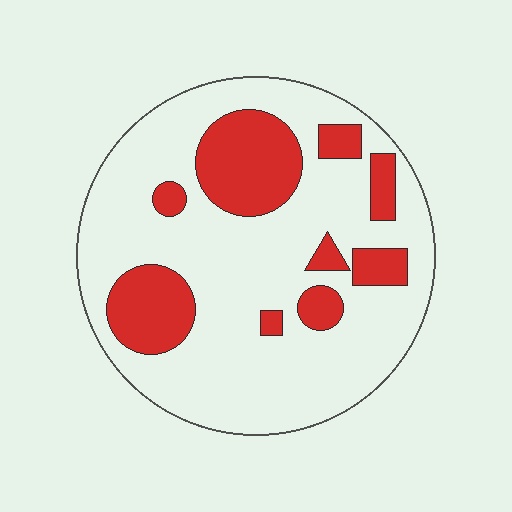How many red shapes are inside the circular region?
9.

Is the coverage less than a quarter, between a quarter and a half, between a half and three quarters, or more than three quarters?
Less than a quarter.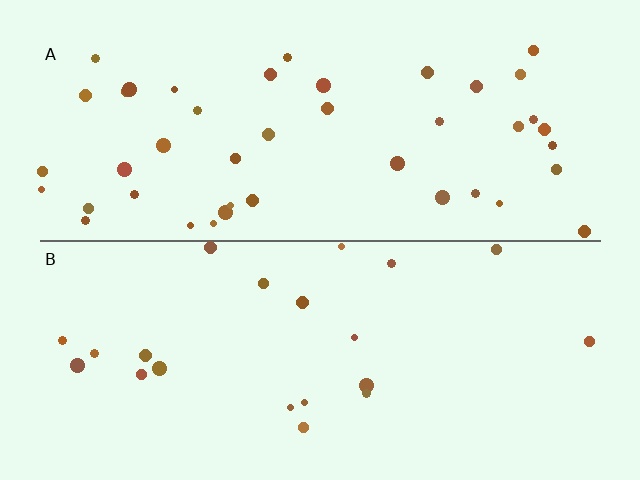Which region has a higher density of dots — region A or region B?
A (the top).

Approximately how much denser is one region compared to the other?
Approximately 2.1× — region A over region B.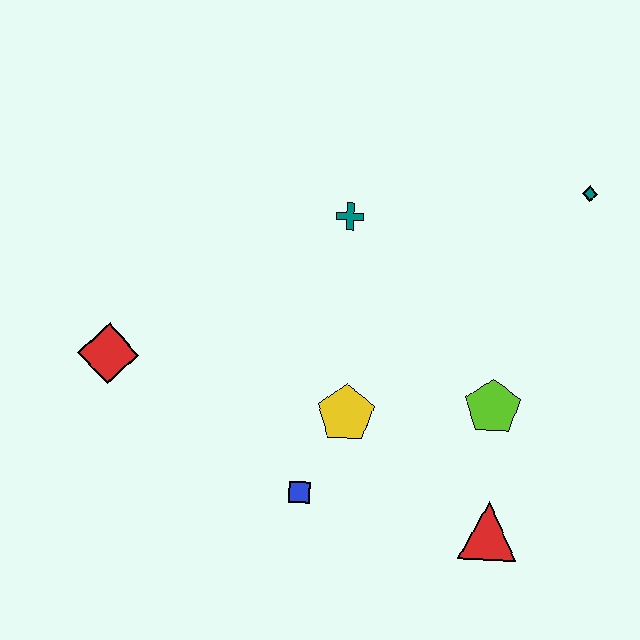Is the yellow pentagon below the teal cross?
Yes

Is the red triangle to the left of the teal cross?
No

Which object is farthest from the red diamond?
The teal diamond is farthest from the red diamond.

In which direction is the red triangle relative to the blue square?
The red triangle is to the right of the blue square.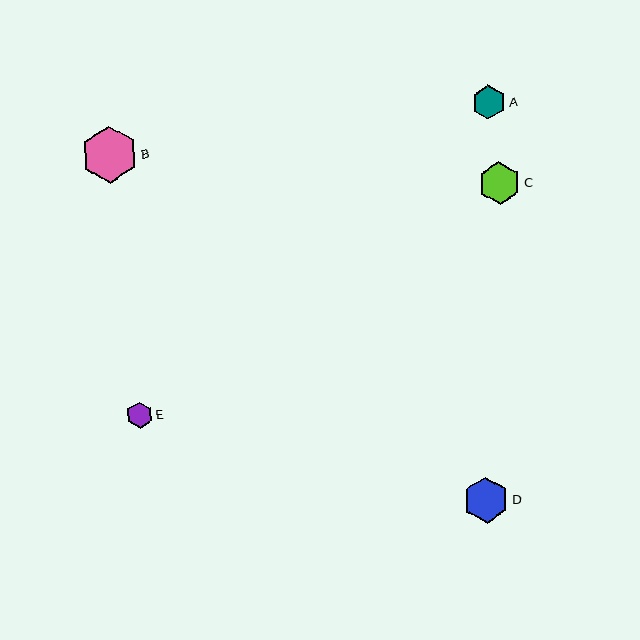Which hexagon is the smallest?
Hexagon E is the smallest with a size of approximately 26 pixels.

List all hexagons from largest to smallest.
From largest to smallest: B, D, C, A, E.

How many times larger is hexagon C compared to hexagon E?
Hexagon C is approximately 1.6 times the size of hexagon E.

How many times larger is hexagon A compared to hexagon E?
Hexagon A is approximately 1.3 times the size of hexagon E.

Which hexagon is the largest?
Hexagon B is the largest with a size of approximately 57 pixels.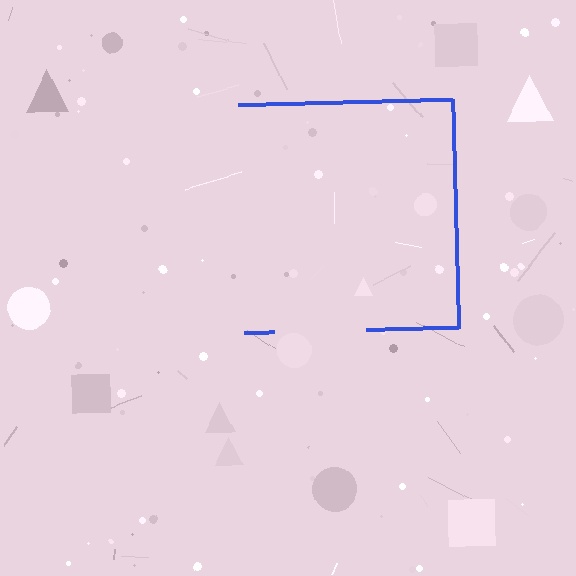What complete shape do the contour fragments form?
The contour fragments form a square.